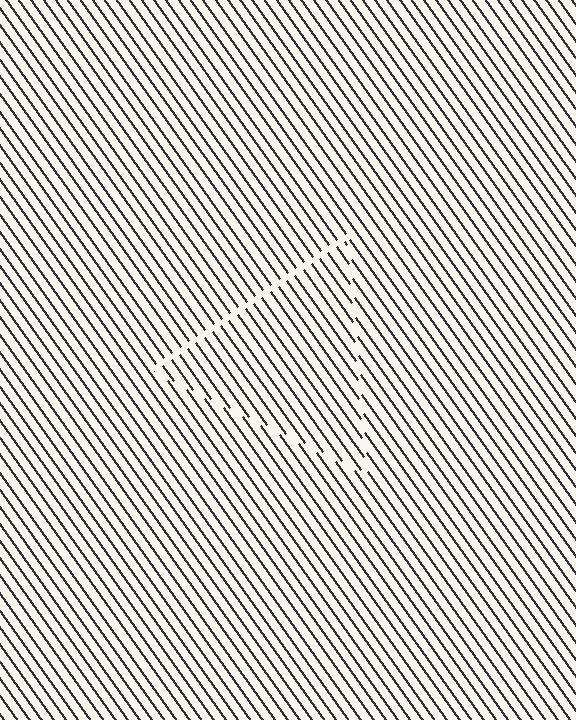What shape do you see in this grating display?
An illusory triangle. The interior of the shape contains the same grating, shifted by half a period — the contour is defined by the phase discontinuity where line-ends from the inner and outer gratings abut.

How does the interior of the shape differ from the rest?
The interior of the shape contains the same grating, shifted by half a period — the contour is defined by the phase discontinuity where line-ends from the inner and outer gratings abut.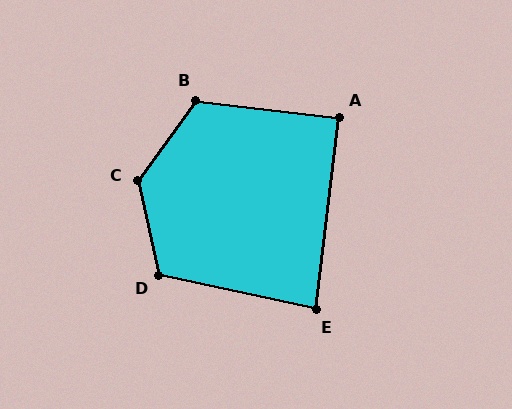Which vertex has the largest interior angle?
C, at approximately 132 degrees.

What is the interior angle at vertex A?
Approximately 90 degrees (approximately right).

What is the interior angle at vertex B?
Approximately 119 degrees (obtuse).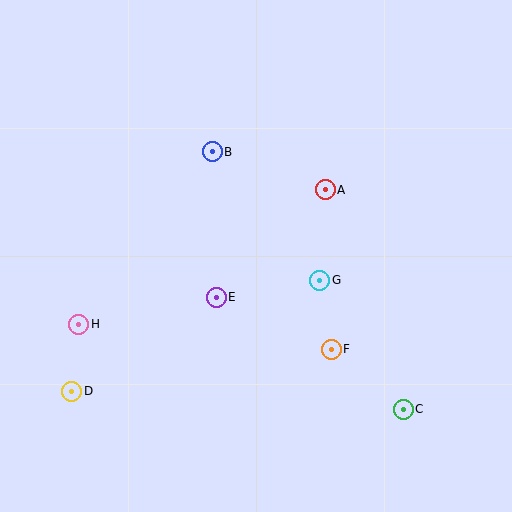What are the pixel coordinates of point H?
Point H is at (79, 324).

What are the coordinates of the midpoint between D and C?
The midpoint between D and C is at (238, 400).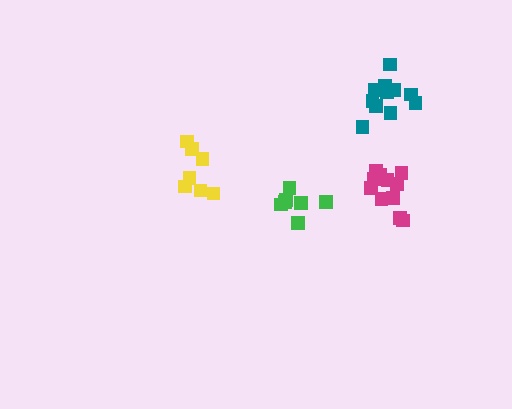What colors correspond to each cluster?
The clusters are colored: green, yellow, magenta, teal.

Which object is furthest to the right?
The magenta cluster is rightmost.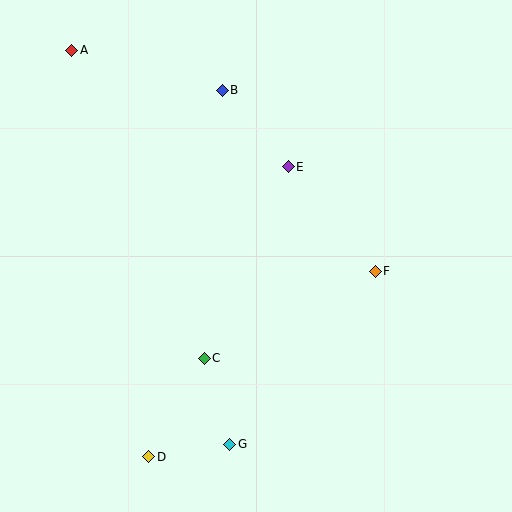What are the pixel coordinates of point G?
Point G is at (230, 444).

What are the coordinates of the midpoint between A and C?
The midpoint between A and C is at (138, 204).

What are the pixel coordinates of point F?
Point F is at (375, 271).